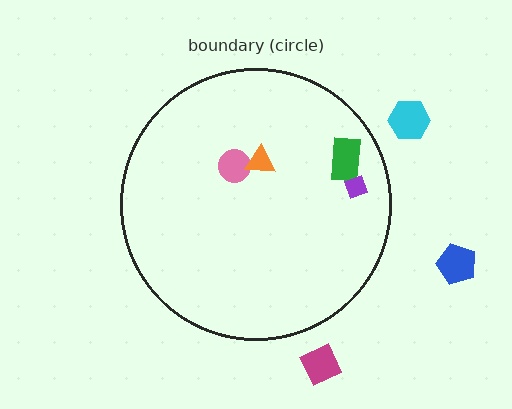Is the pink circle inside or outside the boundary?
Inside.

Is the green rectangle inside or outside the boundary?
Inside.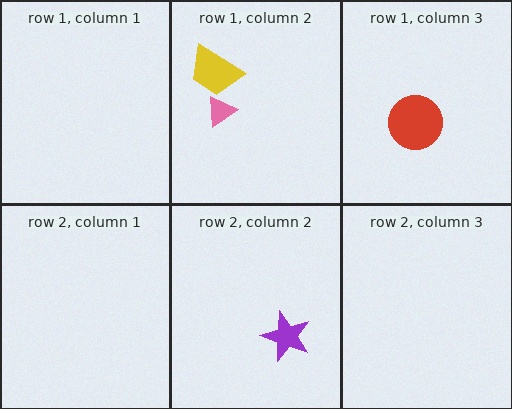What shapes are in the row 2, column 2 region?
The purple star.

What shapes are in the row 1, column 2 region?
The pink triangle, the yellow trapezoid.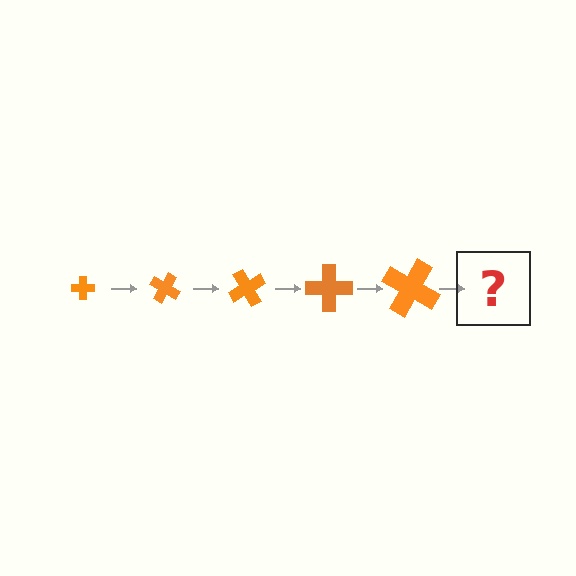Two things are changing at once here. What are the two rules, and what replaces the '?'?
The two rules are that the cross grows larger each step and it rotates 30 degrees each step. The '?' should be a cross, larger than the previous one and rotated 150 degrees from the start.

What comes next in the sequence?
The next element should be a cross, larger than the previous one and rotated 150 degrees from the start.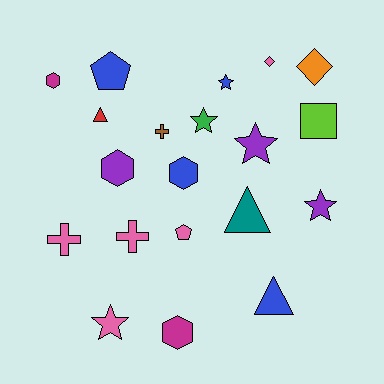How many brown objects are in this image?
There is 1 brown object.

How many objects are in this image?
There are 20 objects.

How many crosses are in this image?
There are 3 crosses.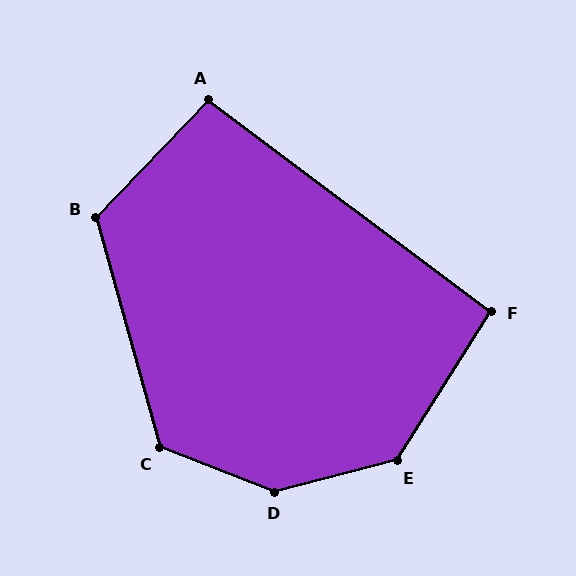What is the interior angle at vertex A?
Approximately 97 degrees (obtuse).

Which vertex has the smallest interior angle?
F, at approximately 95 degrees.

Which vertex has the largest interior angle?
D, at approximately 144 degrees.